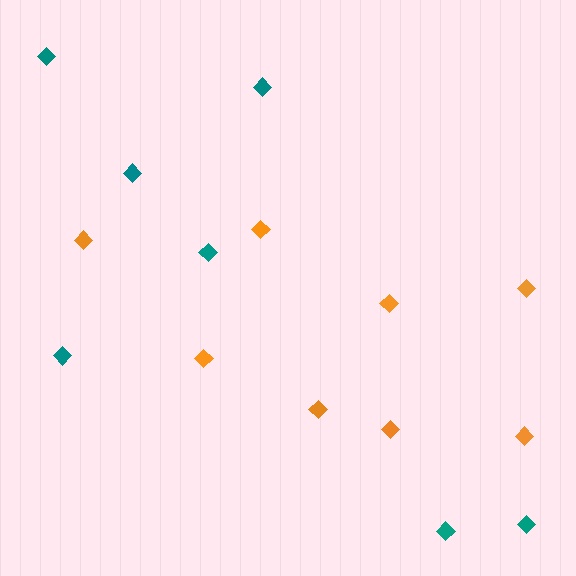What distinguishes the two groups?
There are 2 groups: one group of teal diamonds (7) and one group of orange diamonds (8).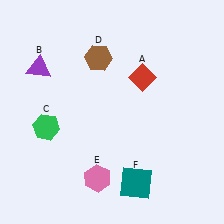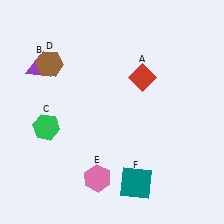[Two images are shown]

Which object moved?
The brown hexagon (D) moved left.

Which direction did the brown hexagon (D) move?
The brown hexagon (D) moved left.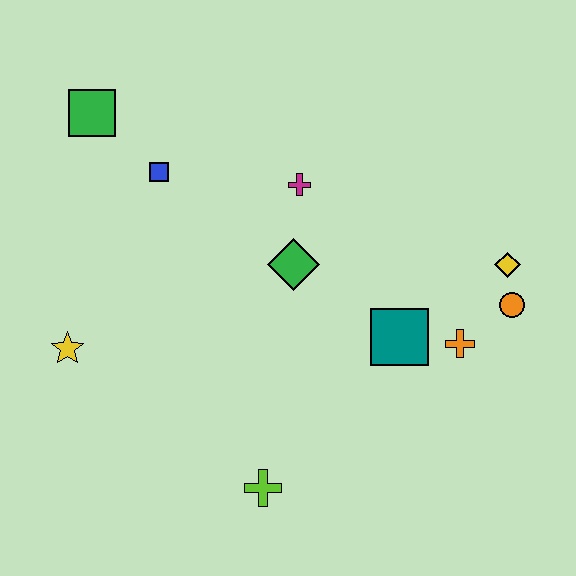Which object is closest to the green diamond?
The magenta cross is closest to the green diamond.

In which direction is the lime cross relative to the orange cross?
The lime cross is to the left of the orange cross.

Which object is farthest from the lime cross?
The green square is farthest from the lime cross.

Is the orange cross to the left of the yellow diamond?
Yes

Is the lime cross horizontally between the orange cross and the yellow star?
Yes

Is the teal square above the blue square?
No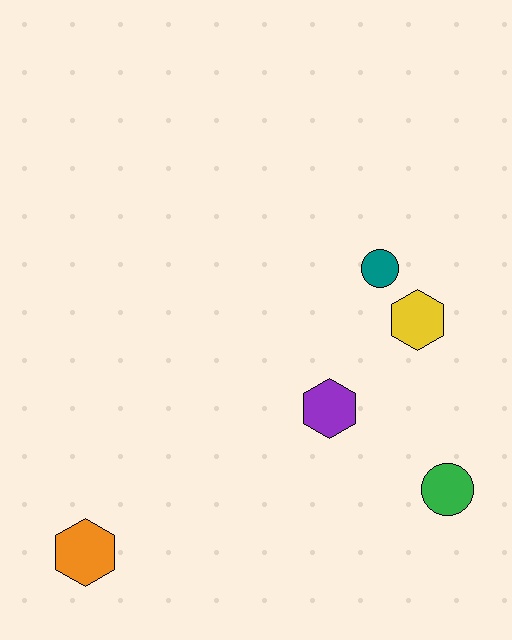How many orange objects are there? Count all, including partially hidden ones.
There is 1 orange object.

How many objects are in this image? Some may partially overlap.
There are 5 objects.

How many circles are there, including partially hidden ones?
There are 2 circles.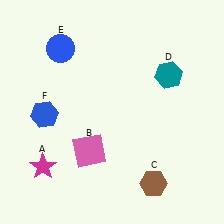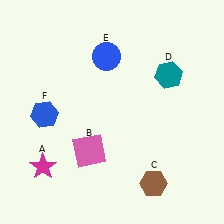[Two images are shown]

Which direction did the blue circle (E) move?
The blue circle (E) moved right.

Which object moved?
The blue circle (E) moved right.